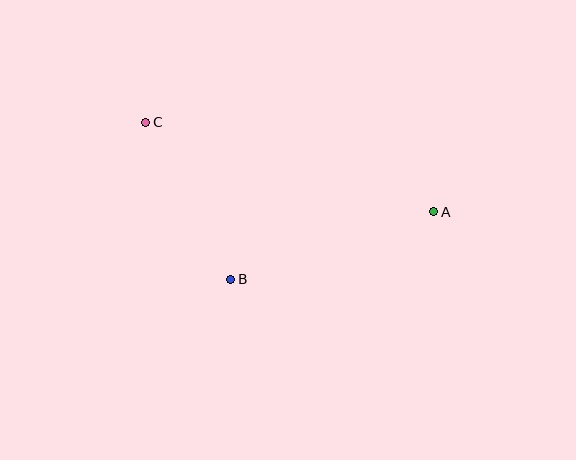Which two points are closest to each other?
Points B and C are closest to each other.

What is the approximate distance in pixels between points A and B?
The distance between A and B is approximately 214 pixels.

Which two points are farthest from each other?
Points A and C are farthest from each other.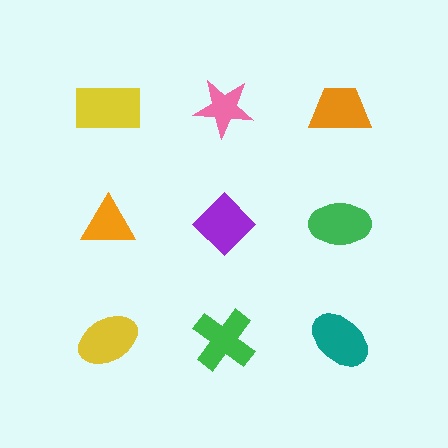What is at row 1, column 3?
An orange trapezoid.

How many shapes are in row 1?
3 shapes.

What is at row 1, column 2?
A pink star.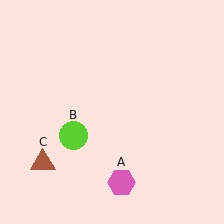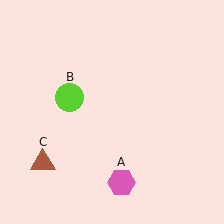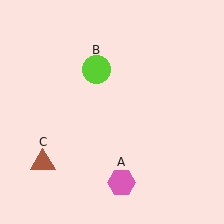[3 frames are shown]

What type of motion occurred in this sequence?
The lime circle (object B) rotated clockwise around the center of the scene.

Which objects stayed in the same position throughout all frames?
Pink hexagon (object A) and brown triangle (object C) remained stationary.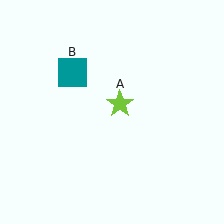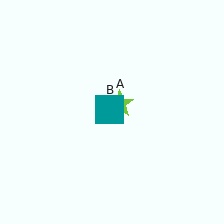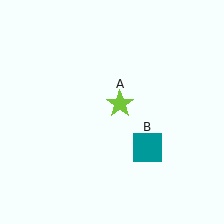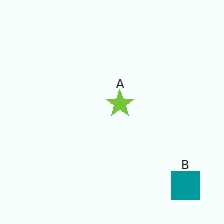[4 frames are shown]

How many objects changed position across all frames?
1 object changed position: teal square (object B).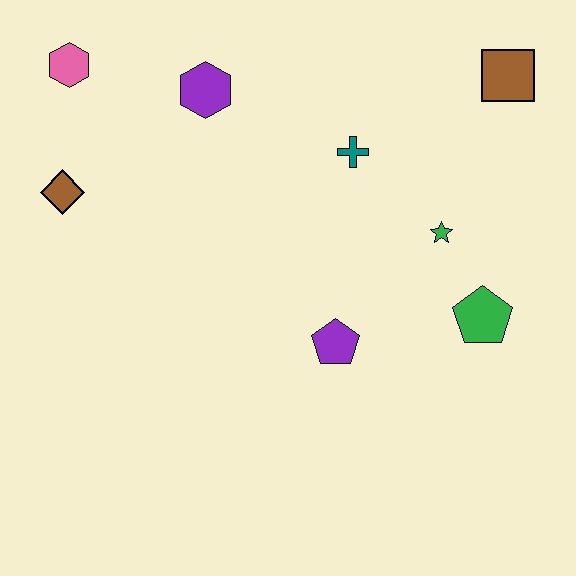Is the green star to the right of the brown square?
No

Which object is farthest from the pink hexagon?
The green pentagon is farthest from the pink hexagon.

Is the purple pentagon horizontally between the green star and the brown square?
No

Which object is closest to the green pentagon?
The green star is closest to the green pentagon.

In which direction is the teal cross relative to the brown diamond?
The teal cross is to the right of the brown diamond.